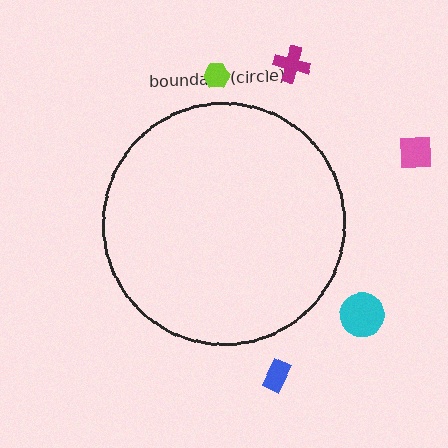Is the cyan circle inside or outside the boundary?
Outside.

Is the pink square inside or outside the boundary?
Outside.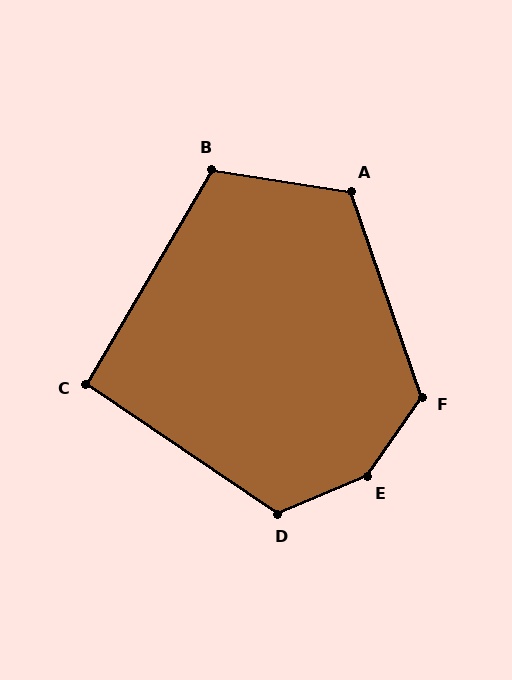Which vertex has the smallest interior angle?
C, at approximately 94 degrees.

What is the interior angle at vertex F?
Approximately 126 degrees (obtuse).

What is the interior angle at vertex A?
Approximately 118 degrees (obtuse).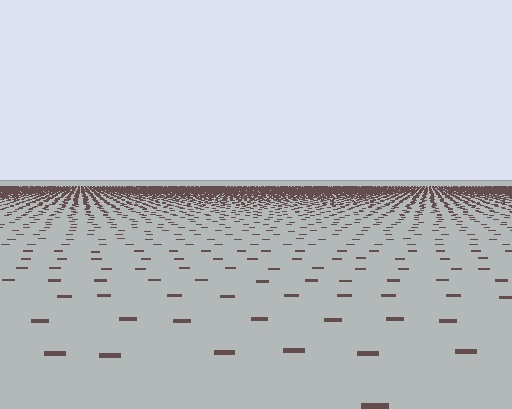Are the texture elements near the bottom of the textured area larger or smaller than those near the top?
Larger. Near the bottom, elements are closer to the viewer and appear at a bigger on-screen size.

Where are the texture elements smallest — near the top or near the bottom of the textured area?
Near the top.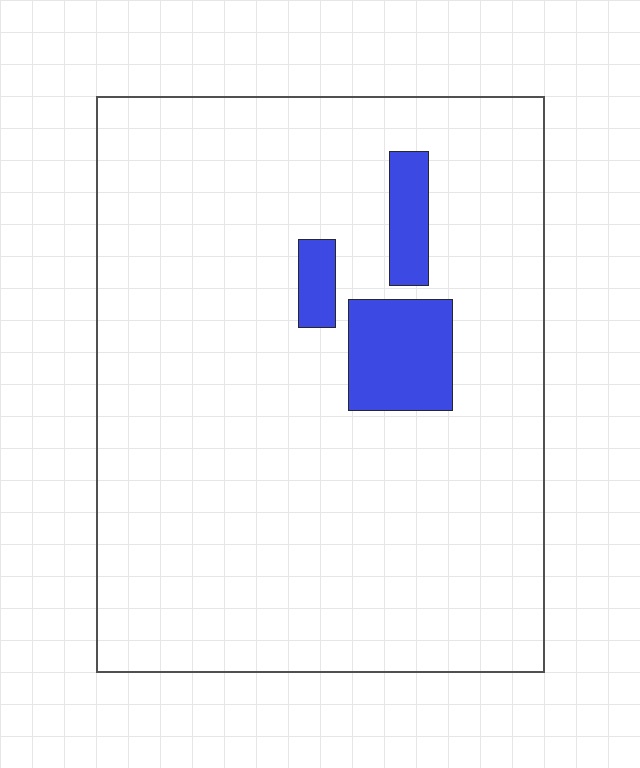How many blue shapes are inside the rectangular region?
3.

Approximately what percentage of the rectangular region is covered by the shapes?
Approximately 10%.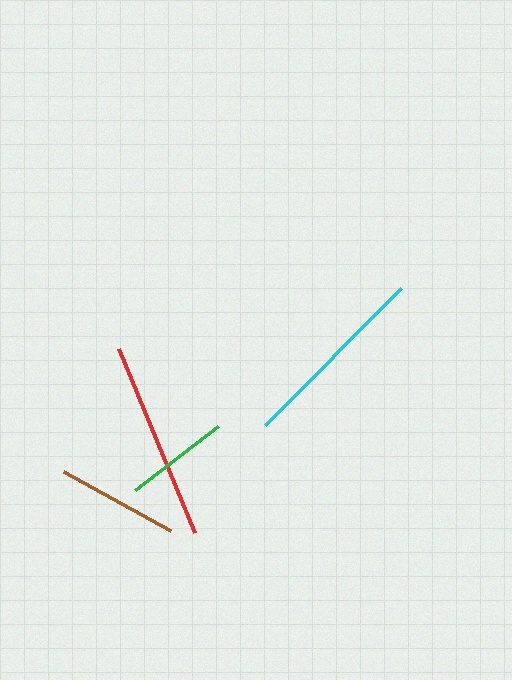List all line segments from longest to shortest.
From longest to shortest: red, cyan, brown, green.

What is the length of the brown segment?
The brown segment is approximately 122 pixels long.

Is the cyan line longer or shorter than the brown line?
The cyan line is longer than the brown line.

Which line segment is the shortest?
The green line is the shortest at approximately 105 pixels.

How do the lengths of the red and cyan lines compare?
The red and cyan lines are approximately the same length.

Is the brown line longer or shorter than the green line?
The brown line is longer than the green line.